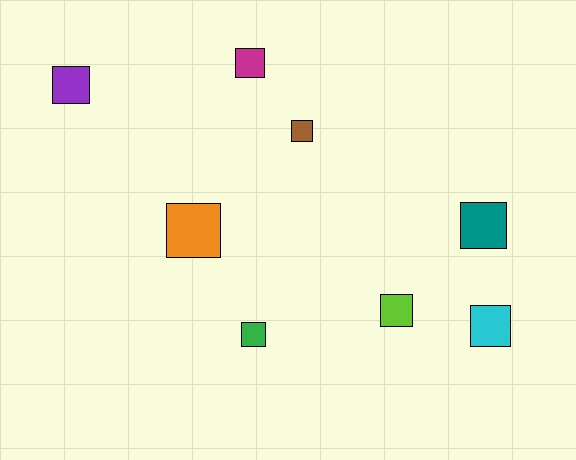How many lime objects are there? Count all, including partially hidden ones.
There is 1 lime object.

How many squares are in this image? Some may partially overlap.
There are 8 squares.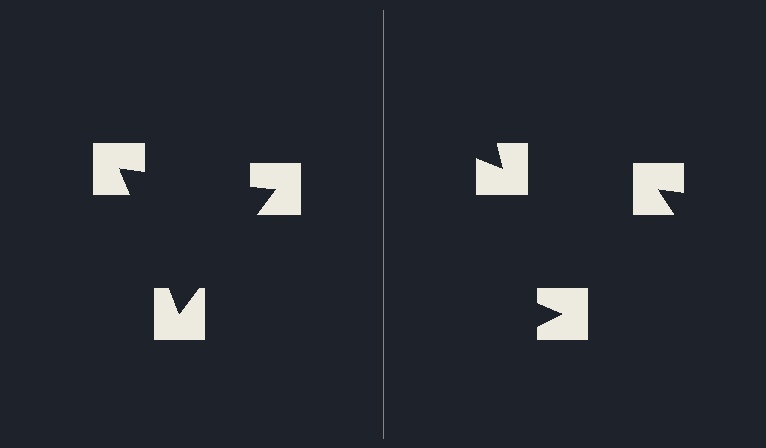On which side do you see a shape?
An illusory triangle appears on the left side. On the right side the wedge cuts are rotated, so no coherent shape forms.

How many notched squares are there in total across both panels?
6 — 3 on each side.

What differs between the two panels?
The notched squares are positioned identically on both sides; only the wedge orientations differ. On the left they align to a triangle; on the right they are misaligned.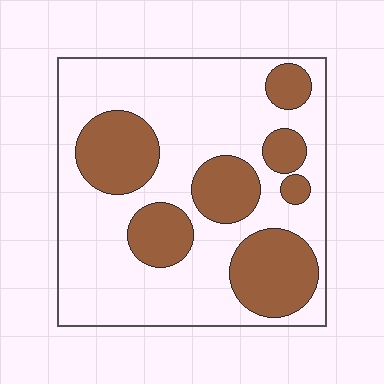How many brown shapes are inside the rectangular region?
7.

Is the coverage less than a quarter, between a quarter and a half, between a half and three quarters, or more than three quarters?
Between a quarter and a half.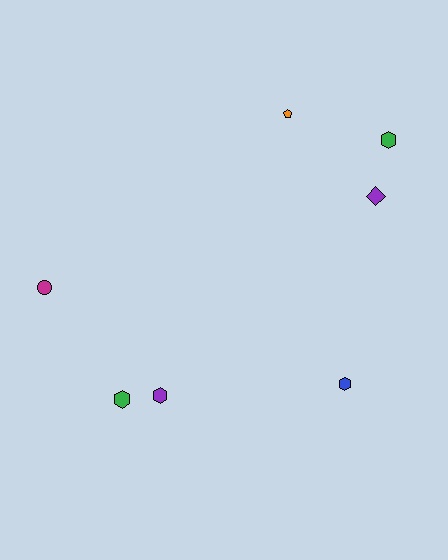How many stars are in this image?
There are no stars.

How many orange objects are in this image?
There is 1 orange object.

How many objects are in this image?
There are 7 objects.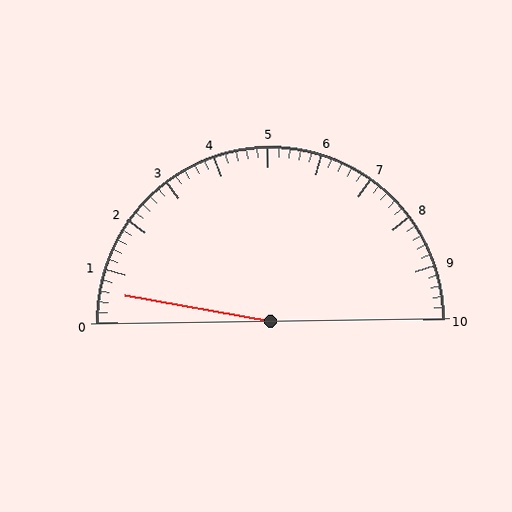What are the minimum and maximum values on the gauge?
The gauge ranges from 0 to 10.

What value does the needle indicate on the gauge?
The needle indicates approximately 0.6.